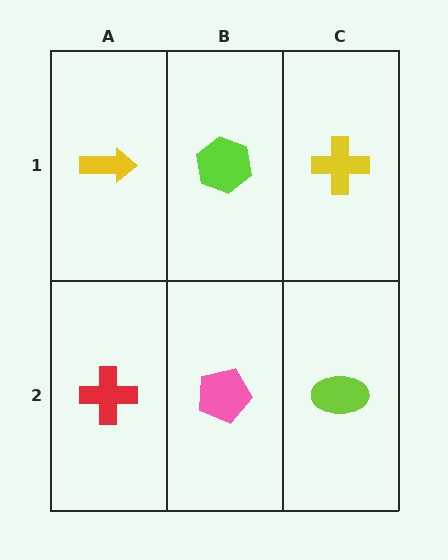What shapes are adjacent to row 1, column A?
A red cross (row 2, column A), a lime hexagon (row 1, column B).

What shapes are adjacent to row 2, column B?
A lime hexagon (row 1, column B), a red cross (row 2, column A), a lime ellipse (row 2, column C).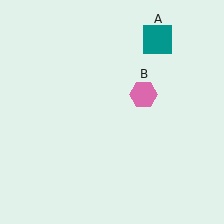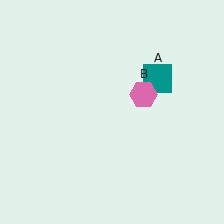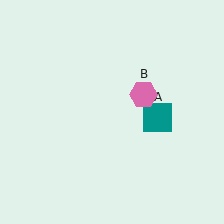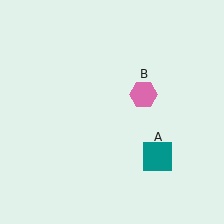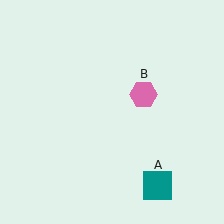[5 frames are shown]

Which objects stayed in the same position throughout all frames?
Pink hexagon (object B) remained stationary.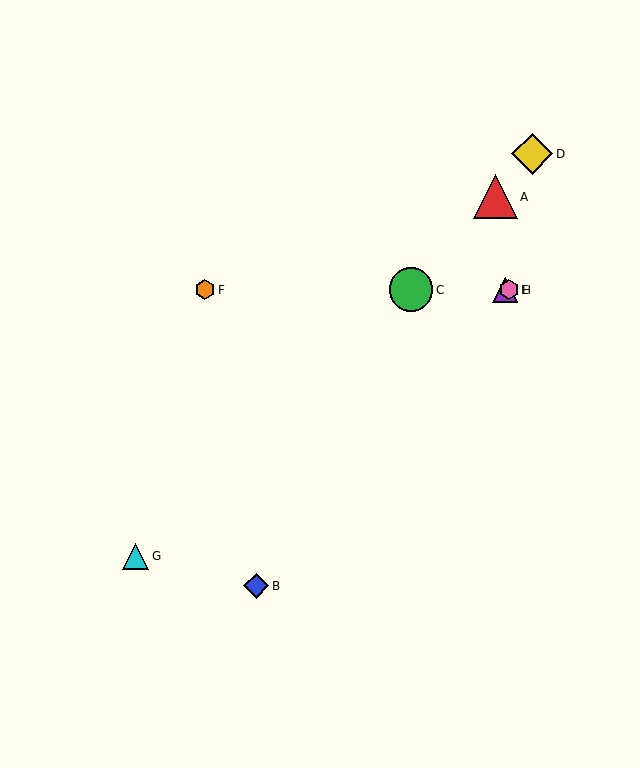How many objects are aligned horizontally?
4 objects (C, E, F, H) are aligned horizontally.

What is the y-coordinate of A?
Object A is at y≈197.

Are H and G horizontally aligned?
No, H is at y≈290 and G is at y≈556.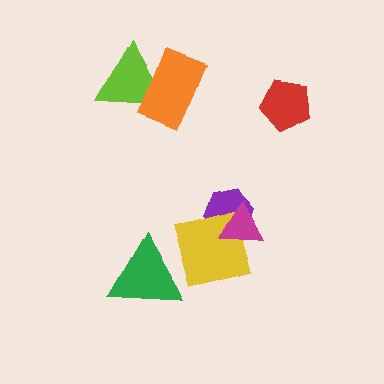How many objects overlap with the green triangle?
1 object overlaps with the green triangle.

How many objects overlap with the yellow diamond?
3 objects overlap with the yellow diamond.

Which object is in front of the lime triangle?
The orange rectangle is in front of the lime triangle.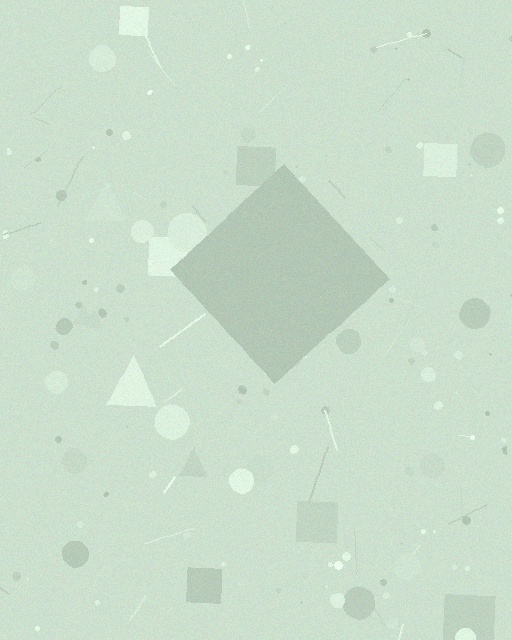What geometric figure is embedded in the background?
A diamond is embedded in the background.